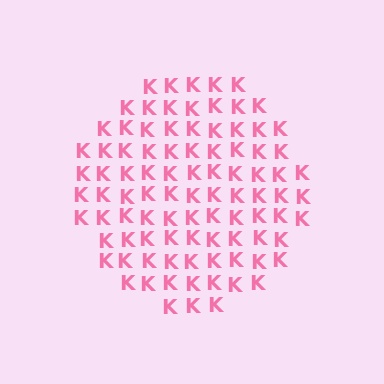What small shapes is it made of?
It is made of small letter K's.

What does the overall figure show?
The overall figure shows a circle.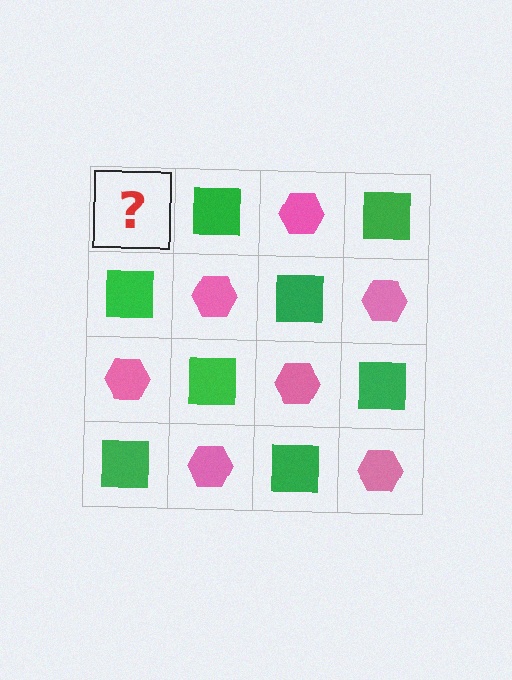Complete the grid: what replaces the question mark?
The question mark should be replaced with a pink hexagon.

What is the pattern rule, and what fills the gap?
The rule is that it alternates pink hexagon and green square in a checkerboard pattern. The gap should be filled with a pink hexagon.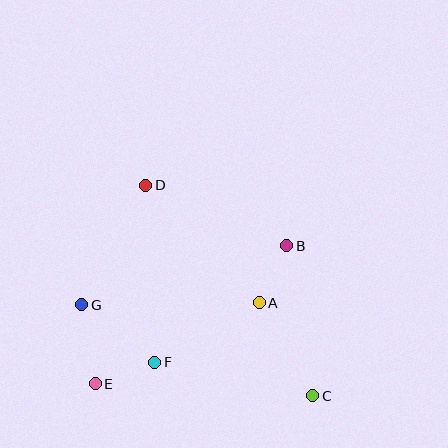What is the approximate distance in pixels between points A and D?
The distance between A and D is approximately 163 pixels.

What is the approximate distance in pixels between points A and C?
The distance between A and C is approximately 107 pixels.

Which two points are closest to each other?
Points E and F are closest to each other.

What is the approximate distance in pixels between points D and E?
The distance between D and E is approximately 205 pixels.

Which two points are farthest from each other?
Points C and D are farthest from each other.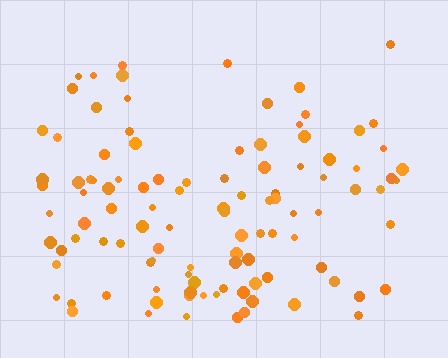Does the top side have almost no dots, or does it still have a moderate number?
Still a moderate number, just noticeably fewer than the bottom.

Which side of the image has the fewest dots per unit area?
The top.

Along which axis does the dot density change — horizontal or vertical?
Vertical.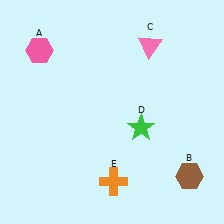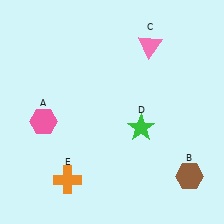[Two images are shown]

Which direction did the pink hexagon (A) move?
The pink hexagon (A) moved down.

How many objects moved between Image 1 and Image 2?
2 objects moved between the two images.